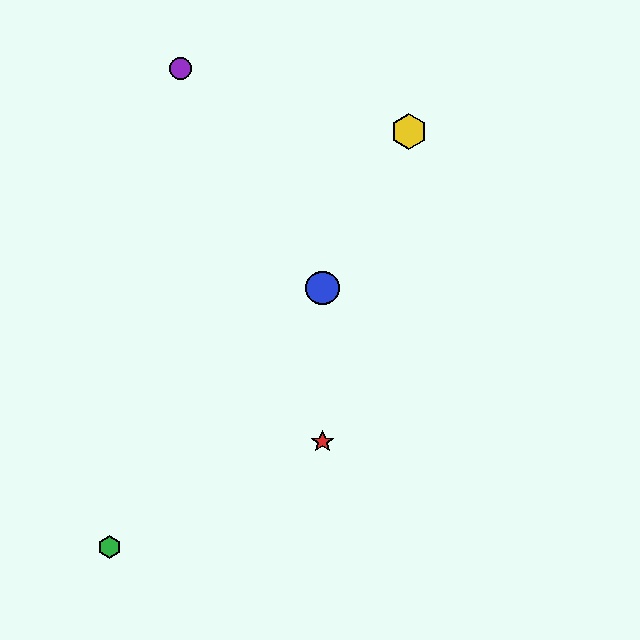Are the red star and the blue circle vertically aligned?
Yes, both are at x≈322.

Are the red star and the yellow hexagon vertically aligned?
No, the red star is at x≈322 and the yellow hexagon is at x≈409.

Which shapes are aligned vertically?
The red star, the blue circle are aligned vertically.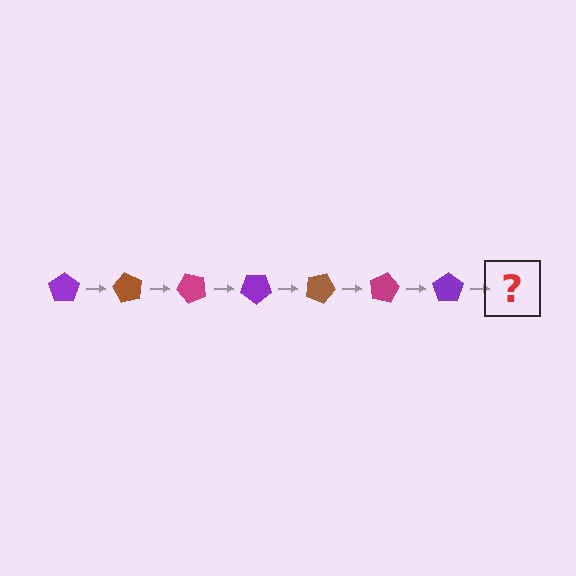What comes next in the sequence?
The next element should be a brown pentagon, rotated 420 degrees from the start.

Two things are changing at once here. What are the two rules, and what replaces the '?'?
The two rules are that it rotates 60 degrees each step and the color cycles through purple, brown, and magenta. The '?' should be a brown pentagon, rotated 420 degrees from the start.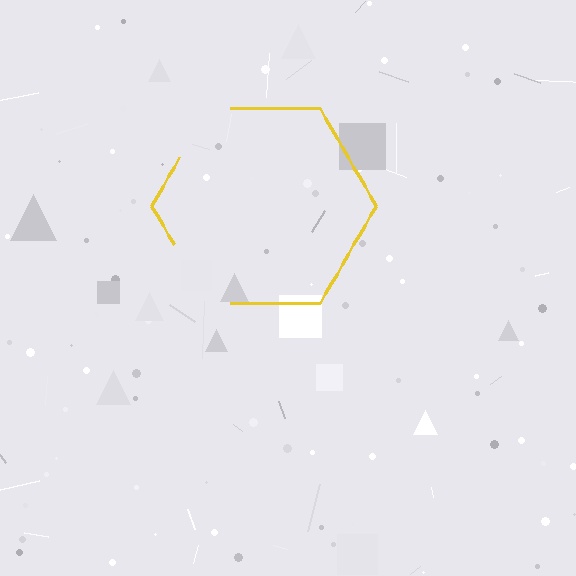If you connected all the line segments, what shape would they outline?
They would outline a hexagon.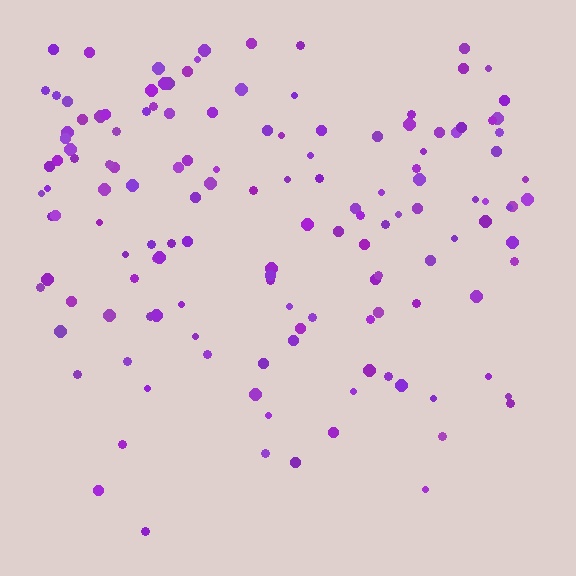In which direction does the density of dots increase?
From bottom to top, with the top side densest.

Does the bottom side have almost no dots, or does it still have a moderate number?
Still a moderate number, just noticeably fewer than the top.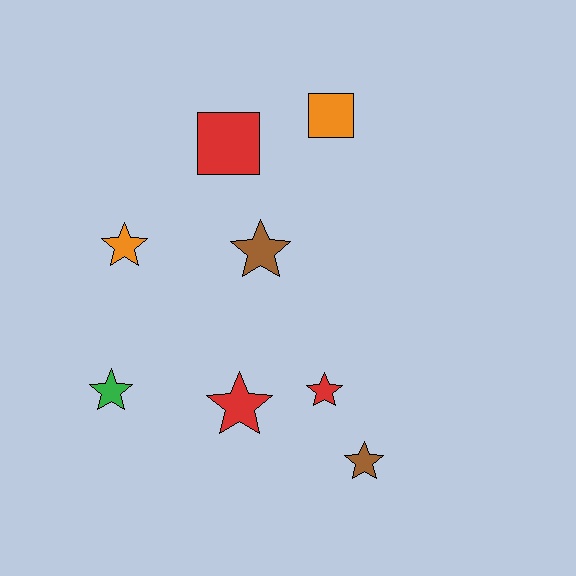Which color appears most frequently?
Red, with 3 objects.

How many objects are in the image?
There are 8 objects.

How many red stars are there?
There are 2 red stars.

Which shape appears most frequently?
Star, with 6 objects.